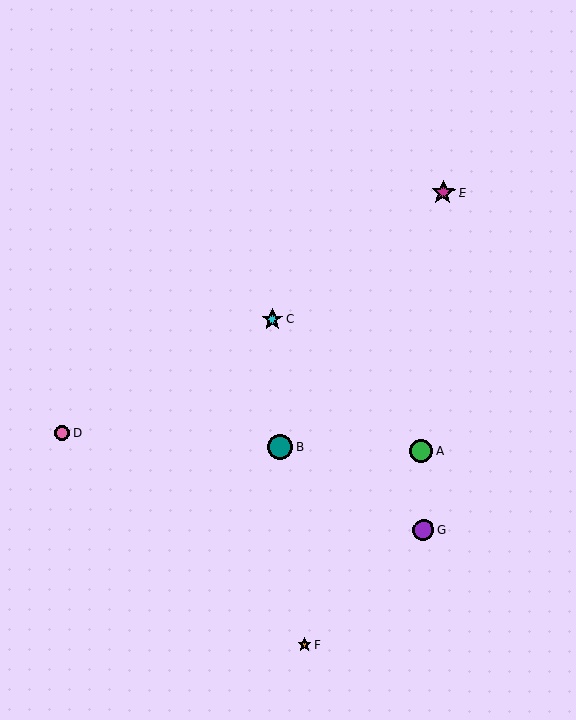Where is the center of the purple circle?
The center of the purple circle is at (424, 531).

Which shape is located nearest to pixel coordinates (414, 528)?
The purple circle (labeled G) at (424, 531) is nearest to that location.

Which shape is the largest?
The teal circle (labeled B) is the largest.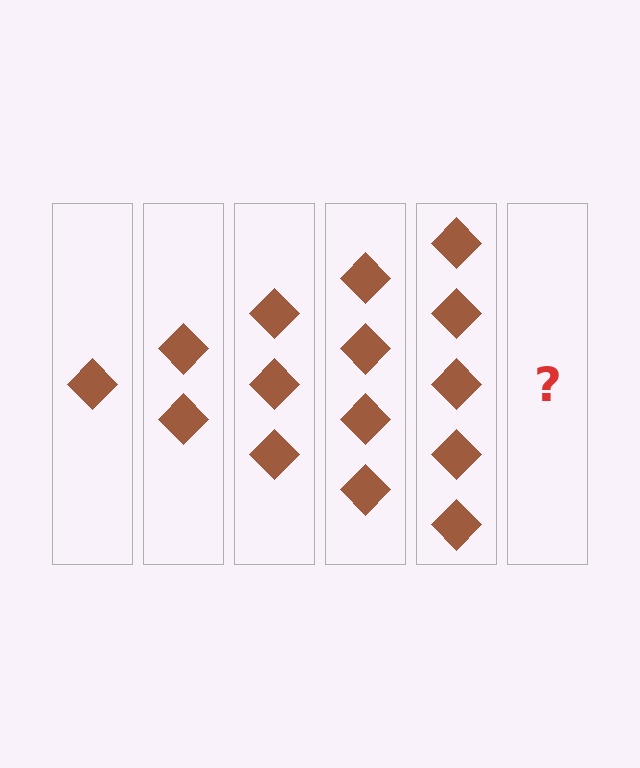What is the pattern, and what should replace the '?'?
The pattern is that each step adds one more diamond. The '?' should be 6 diamonds.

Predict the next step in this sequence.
The next step is 6 diamonds.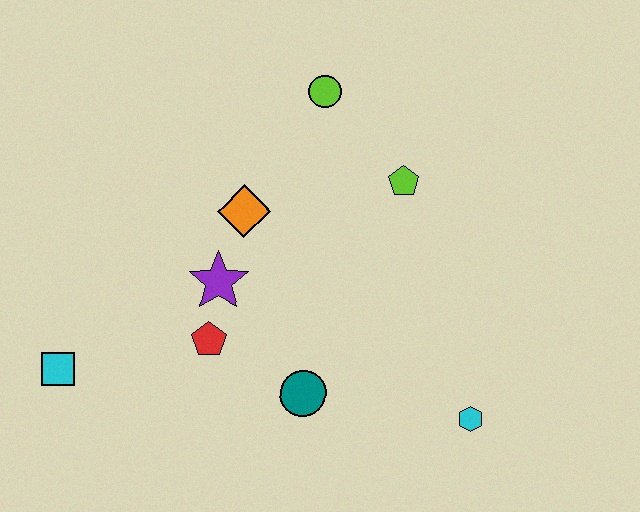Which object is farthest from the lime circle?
The cyan square is farthest from the lime circle.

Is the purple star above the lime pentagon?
No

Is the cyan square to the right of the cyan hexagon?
No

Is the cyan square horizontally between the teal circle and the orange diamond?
No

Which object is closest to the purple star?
The red pentagon is closest to the purple star.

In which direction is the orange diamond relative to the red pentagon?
The orange diamond is above the red pentagon.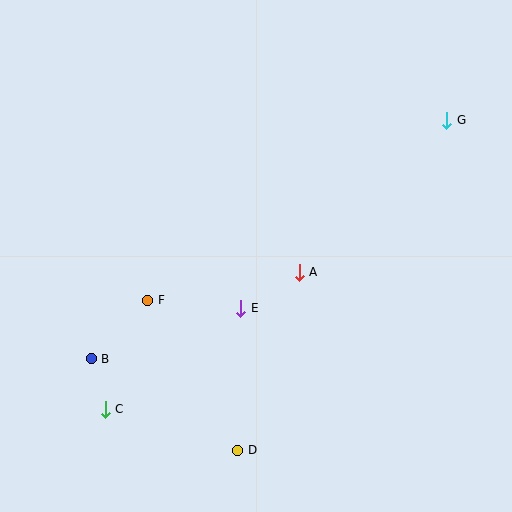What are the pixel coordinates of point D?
Point D is at (238, 450).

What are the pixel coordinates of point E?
Point E is at (241, 308).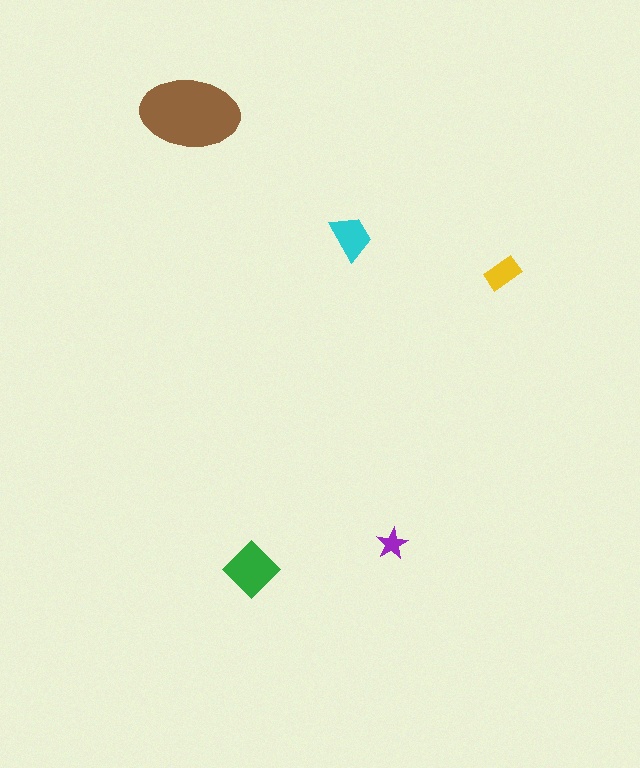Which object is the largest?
The brown ellipse.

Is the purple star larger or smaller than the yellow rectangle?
Smaller.